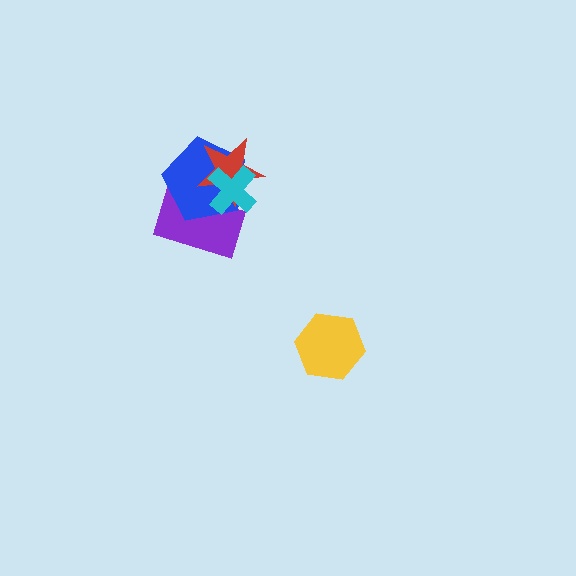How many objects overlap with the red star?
3 objects overlap with the red star.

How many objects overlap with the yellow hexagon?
0 objects overlap with the yellow hexagon.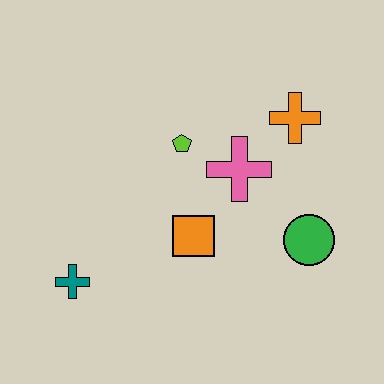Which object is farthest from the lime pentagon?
The teal cross is farthest from the lime pentagon.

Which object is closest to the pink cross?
The lime pentagon is closest to the pink cross.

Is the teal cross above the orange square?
No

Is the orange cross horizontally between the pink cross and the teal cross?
No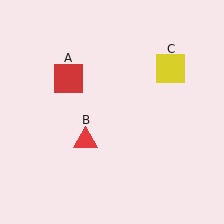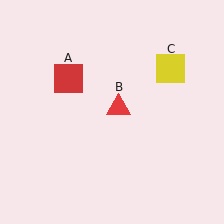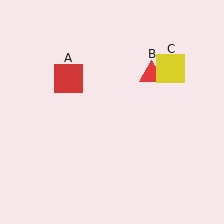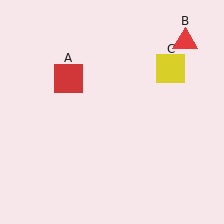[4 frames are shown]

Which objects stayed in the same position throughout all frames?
Red square (object A) and yellow square (object C) remained stationary.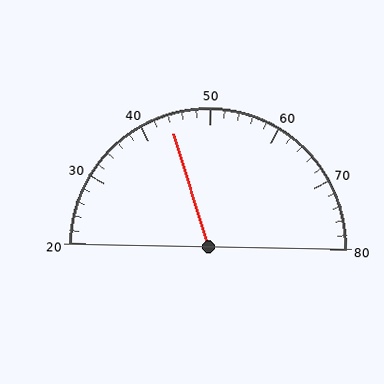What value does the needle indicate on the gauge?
The needle indicates approximately 44.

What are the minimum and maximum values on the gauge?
The gauge ranges from 20 to 80.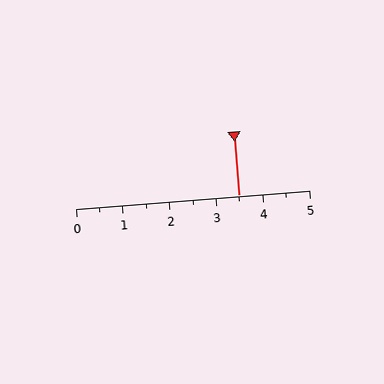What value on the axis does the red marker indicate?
The marker indicates approximately 3.5.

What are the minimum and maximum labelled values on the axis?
The axis runs from 0 to 5.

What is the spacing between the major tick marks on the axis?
The major ticks are spaced 1 apart.